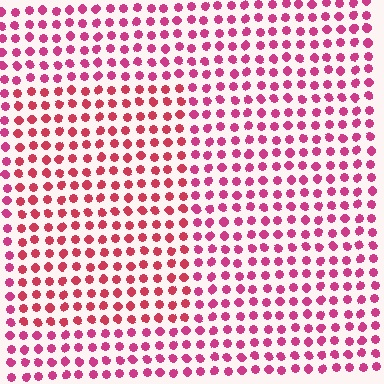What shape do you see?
I see a rectangle.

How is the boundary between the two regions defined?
The boundary is defined purely by a slight shift in hue (about 21 degrees). Spacing, size, and orientation are identical on both sides.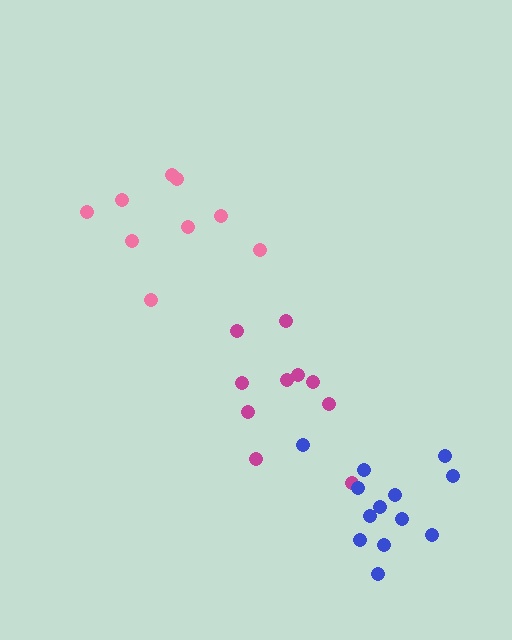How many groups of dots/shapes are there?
There are 3 groups.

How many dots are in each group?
Group 1: 9 dots, Group 2: 10 dots, Group 3: 13 dots (32 total).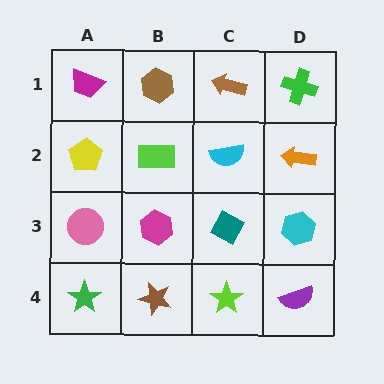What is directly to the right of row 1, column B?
A brown arrow.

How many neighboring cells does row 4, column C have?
3.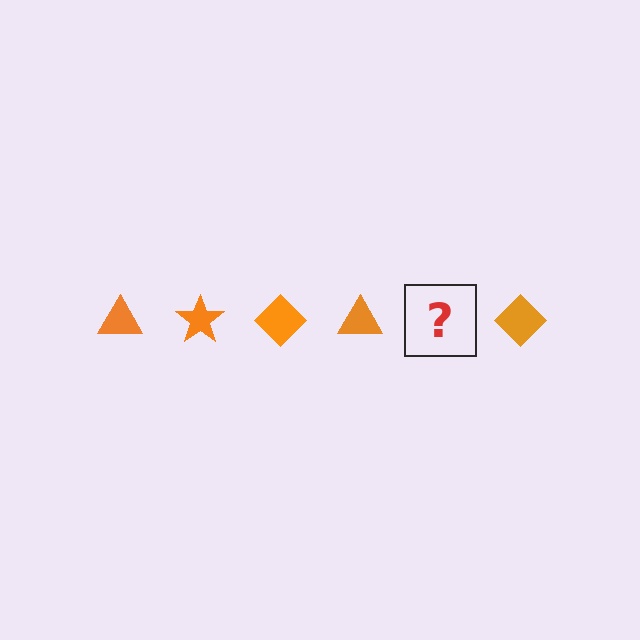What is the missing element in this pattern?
The missing element is an orange star.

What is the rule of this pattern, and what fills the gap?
The rule is that the pattern cycles through triangle, star, diamond shapes in orange. The gap should be filled with an orange star.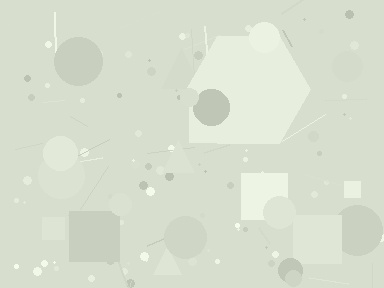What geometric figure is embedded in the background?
A hexagon is embedded in the background.